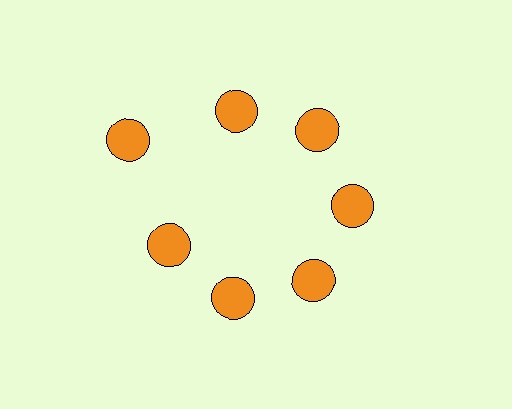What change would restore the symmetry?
The symmetry would be restored by moving it inward, back onto the ring so that all 7 circles sit at equal angles and equal distance from the center.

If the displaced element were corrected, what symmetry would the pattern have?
It would have 7-fold rotational symmetry — the pattern would map onto itself every 51 degrees.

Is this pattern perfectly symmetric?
No. The 7 orange circles are arranged in a ring, but one element near the 10 o'clock position is pushed outward from the center, breaking the 7-fold rotational symmetry.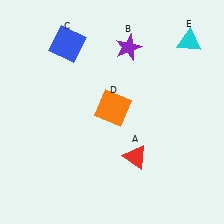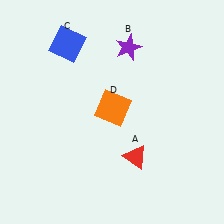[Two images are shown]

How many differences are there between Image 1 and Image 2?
There is 1 difference between the two images.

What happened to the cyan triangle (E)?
The cyan triangle (E) was removed in Image 2. It was in the top-right area of Image 1.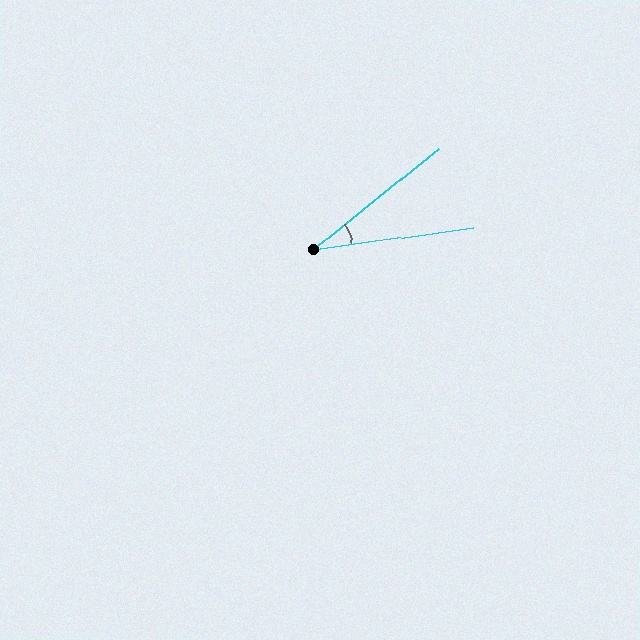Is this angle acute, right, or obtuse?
It is acute.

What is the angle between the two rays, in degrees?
Approximately 31 degrees.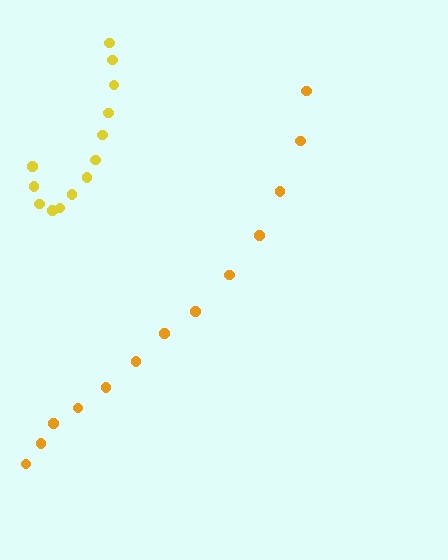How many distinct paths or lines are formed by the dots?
There are 2 distinct paths.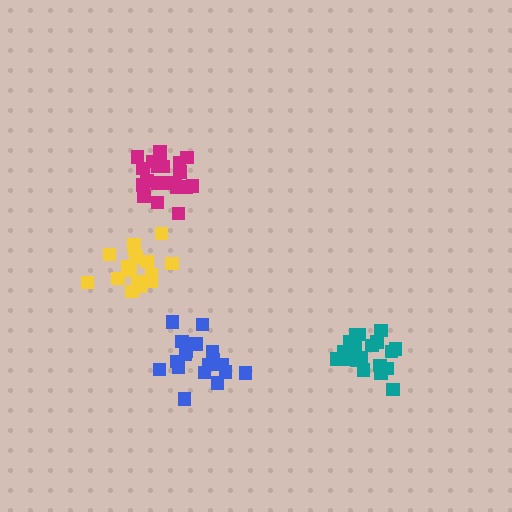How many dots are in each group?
Group 1: 16 dots, Group 2: 19 dots, Group 3: 19 dots, Group 4: 21 dots (75 total).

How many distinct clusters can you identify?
There are 4 distinct clusters.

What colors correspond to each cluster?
The clusters are colored: yellow, teal, blue, magenta.